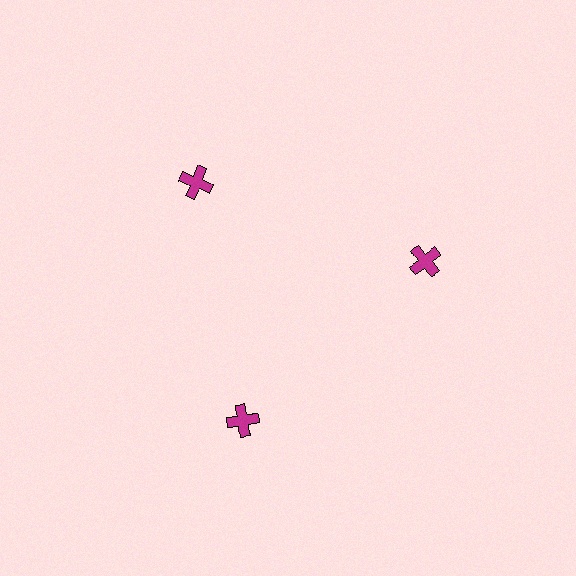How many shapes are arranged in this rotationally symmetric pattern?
There are 3 shapes, arranged in 3 groups of 1.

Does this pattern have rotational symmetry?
Yes, this pattern has 3-fold rotational symmetry. It looks the same after rotating 120 degrees around the center.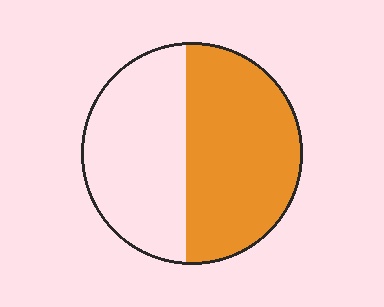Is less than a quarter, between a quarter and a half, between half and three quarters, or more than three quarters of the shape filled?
Between half and three quarters.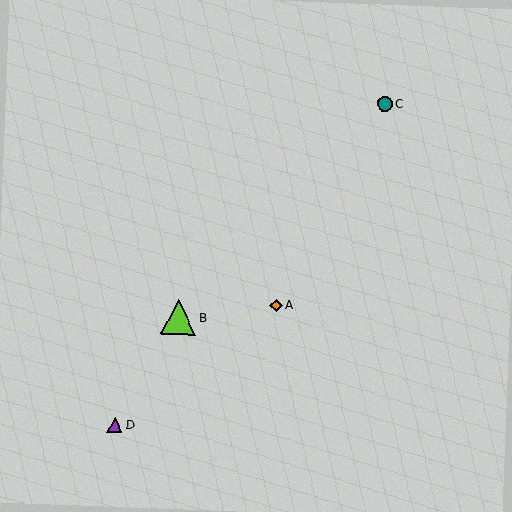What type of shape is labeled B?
Shape B is a lime triangle.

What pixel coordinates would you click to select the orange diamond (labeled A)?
Click at (276, 305) to select the orange diamond A.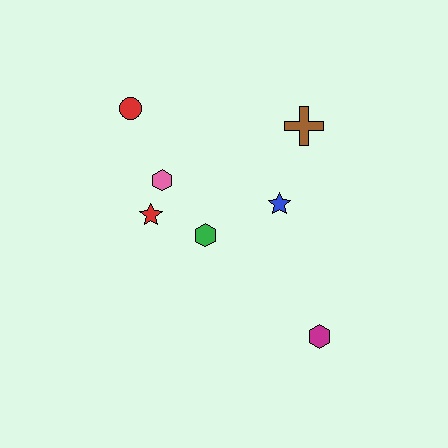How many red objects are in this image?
There are 2 red objects.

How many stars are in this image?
There are 2 stars.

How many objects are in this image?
There are 7 objects.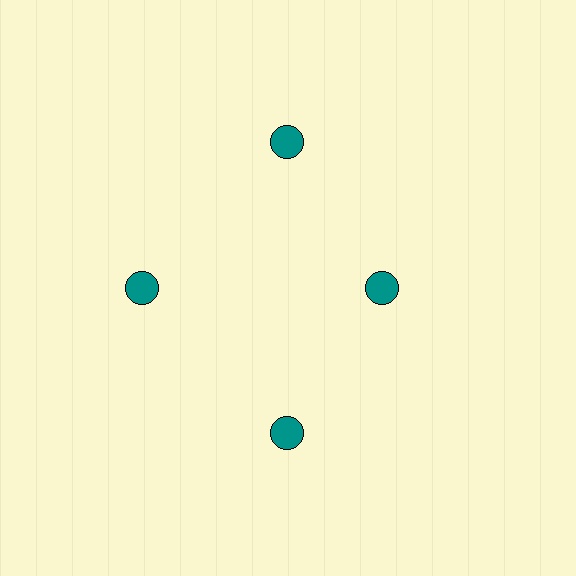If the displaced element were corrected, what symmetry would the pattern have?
It would have 4-fold rotational symmetry — the pattern would map onto itself every 90 degrees.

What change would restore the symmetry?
The symmetry would be restored by moving it outward, back onto the ring so that all 4 circles sit at equal angles and equal distance from the center.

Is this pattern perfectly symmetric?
No. The 4 teal circles are arranged in a ring, but one element near the 3 o'clock position is pulled inward toward the center, breaking the 4-fold rotational symmetry.